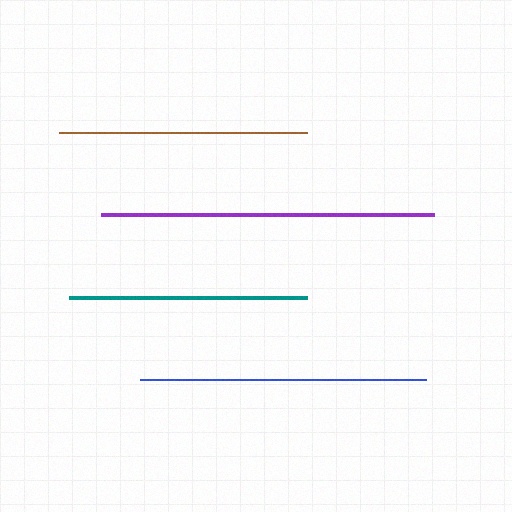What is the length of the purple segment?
The purple segment is approximately 332 pixels long.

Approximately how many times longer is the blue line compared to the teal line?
The blue line is approximately 1.2 times the length of the teal line.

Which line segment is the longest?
The purple line is the longest at approximately 332 pixels.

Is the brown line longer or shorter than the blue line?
The blue line is longer than the brown line.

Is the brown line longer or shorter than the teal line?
The brown line is longer than the teal line.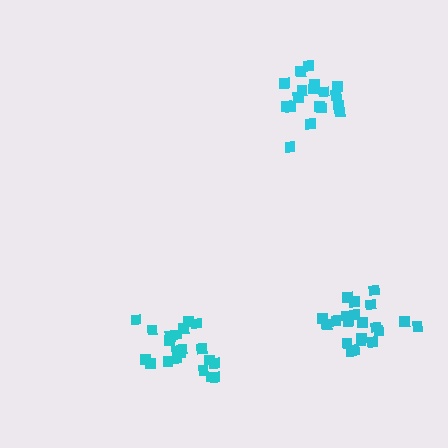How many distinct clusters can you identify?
There are 3 distinct clusters.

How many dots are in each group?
Group 1: 21 dots, Group 2: 18 dots, Group 3: 21 dots (60 total).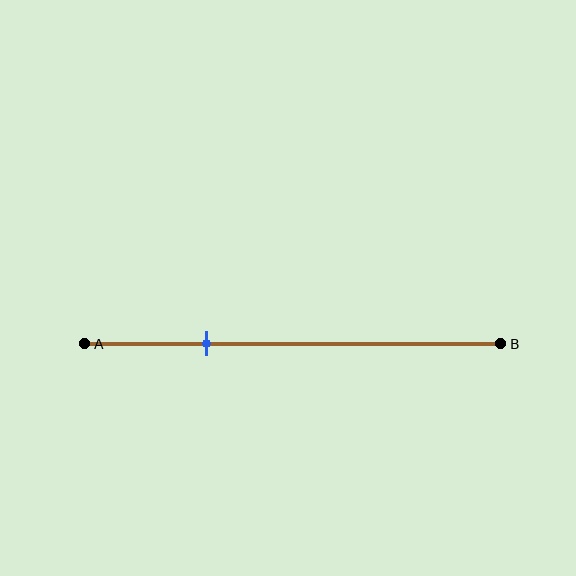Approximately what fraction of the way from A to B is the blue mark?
The blue mark is approximately 30% of the way from A to B.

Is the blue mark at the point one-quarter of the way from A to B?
No, the mark is at about 30% from A, not at the 25% one-quarter point.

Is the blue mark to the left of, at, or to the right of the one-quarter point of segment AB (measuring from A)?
The blue mark is to the right of the one-quarter point of segment AB.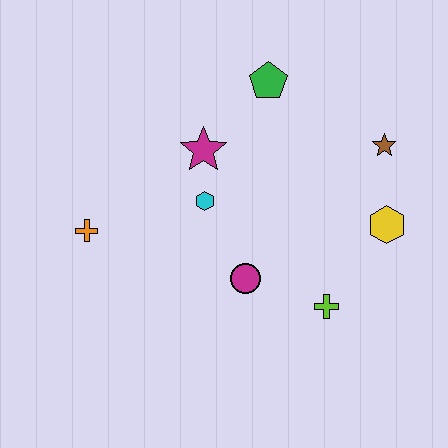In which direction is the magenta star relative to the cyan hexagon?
The magenta star is above the cyan hexagon.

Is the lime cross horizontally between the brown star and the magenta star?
Yes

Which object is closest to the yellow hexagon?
The brown star is closest to the yellow hexagon.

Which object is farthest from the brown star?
The orange cross is farthest from the brown star.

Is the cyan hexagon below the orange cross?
No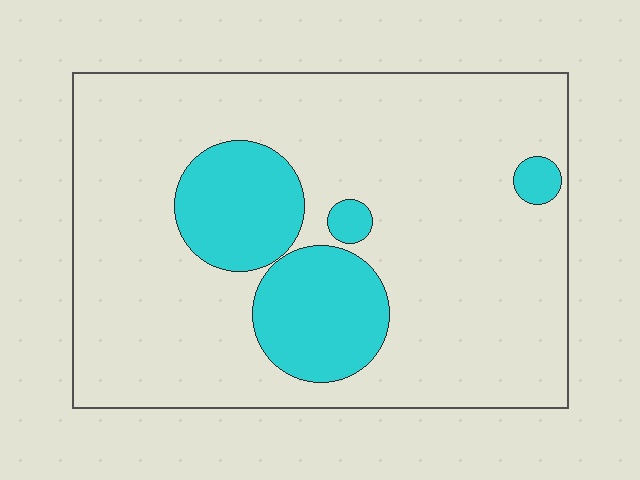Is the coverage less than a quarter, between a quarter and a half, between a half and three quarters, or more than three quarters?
Less than a quarter.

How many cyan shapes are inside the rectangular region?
4.